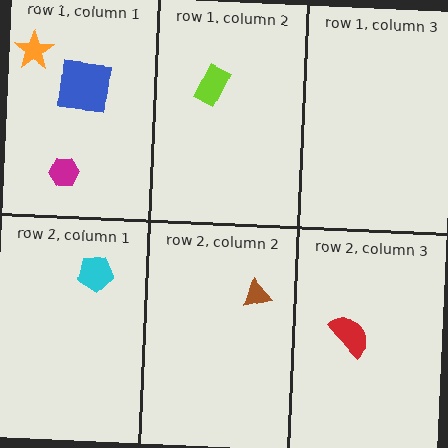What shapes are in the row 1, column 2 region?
The lime rectangle.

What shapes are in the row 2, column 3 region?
The red semicircle.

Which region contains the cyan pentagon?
The row 2, column 1 region.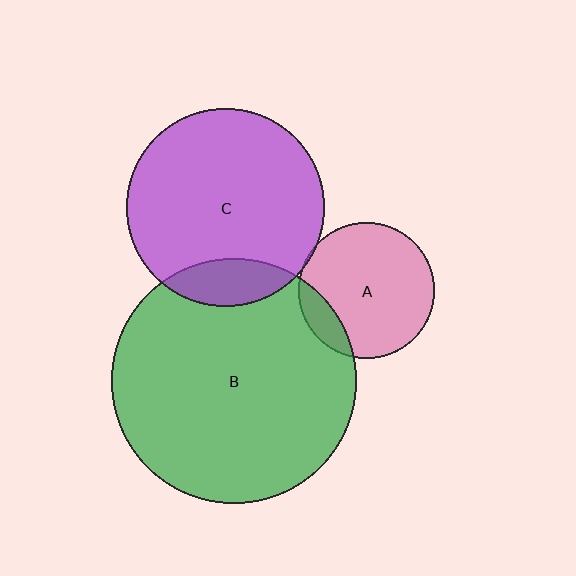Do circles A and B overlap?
Yes.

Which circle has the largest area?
Circle B (green).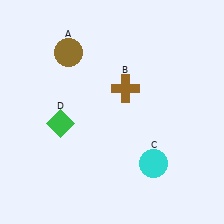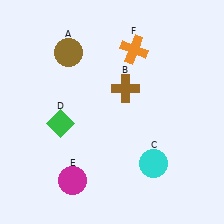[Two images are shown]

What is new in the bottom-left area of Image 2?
A magenta circle (E) was added in the bottom-left area of Image 2.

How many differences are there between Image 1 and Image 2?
There are 2 differences between the two images.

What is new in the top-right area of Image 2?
An orange cross (F) was added in the top-right area of Image 2.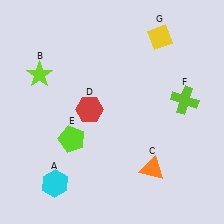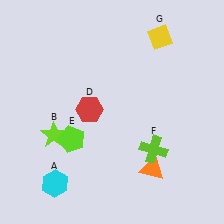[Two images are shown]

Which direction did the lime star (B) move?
The lime star (B) moved down.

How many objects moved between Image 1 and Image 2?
2 objects moved between the two images.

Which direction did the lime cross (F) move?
The lime cross (F) moved down.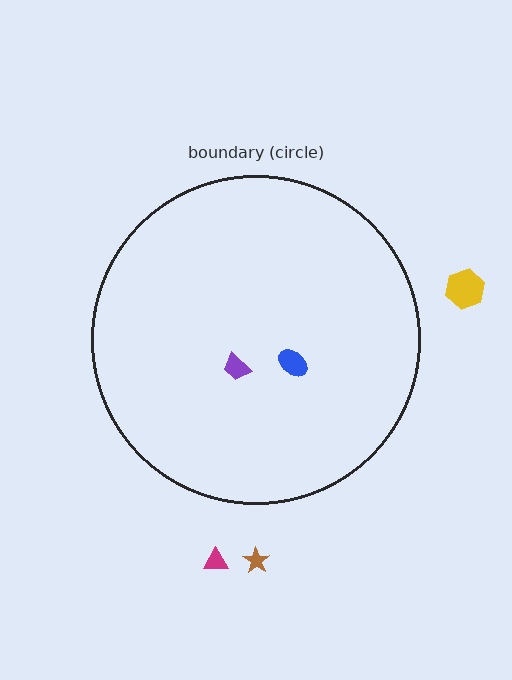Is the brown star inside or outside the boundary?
Outside.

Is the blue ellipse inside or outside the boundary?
Inside.